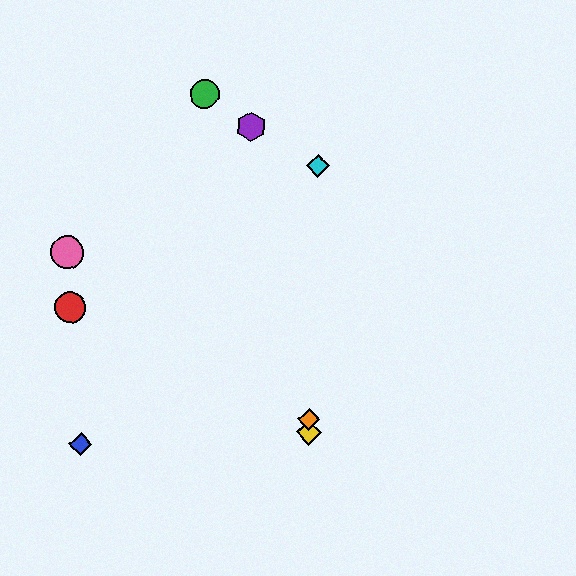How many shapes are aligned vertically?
3 shapes (the yellow diamond, the orange diamond, the cyan diamond) are aligned vertically.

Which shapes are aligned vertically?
The yellow diamond, the orange diamond, the cyan diamond are aligned vertically.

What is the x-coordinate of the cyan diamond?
The cyan diamond is at x≈318.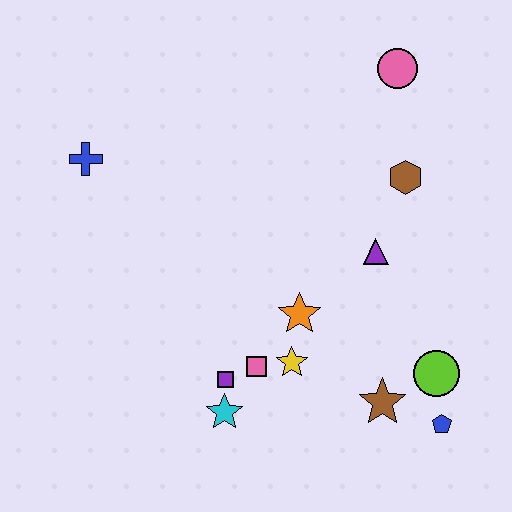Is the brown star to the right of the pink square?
Yes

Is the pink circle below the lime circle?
No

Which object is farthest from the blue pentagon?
The blue cross is farthest from the blue pentagon.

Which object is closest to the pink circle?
The brown hexagon is closest to the pink circle.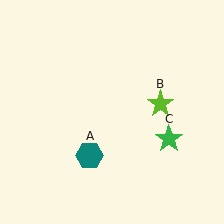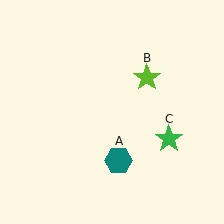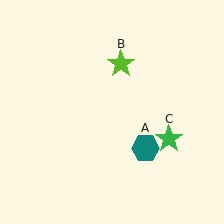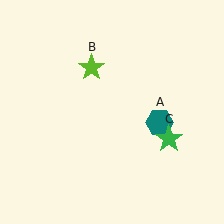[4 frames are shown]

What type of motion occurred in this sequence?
The teal hexagon (object A), lime star (object B) rotated counterclockwise around the center of the scene.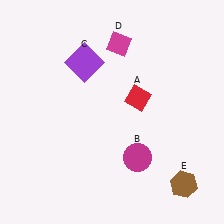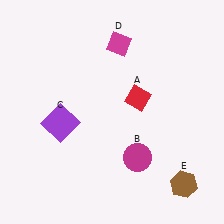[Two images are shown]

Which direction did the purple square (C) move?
The purple square (C) moved down.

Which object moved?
The purple square (C) moved down.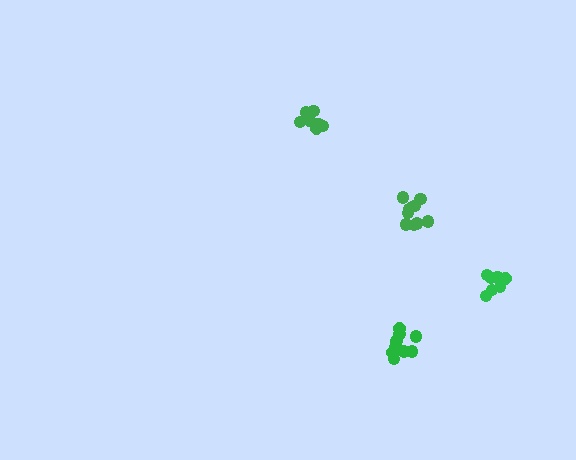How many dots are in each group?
Group 1: 7 dots, Group 2: 9 dots, Group 3: 8 dots, Group 4: 11 dots (35 total).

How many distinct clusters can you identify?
There are 4 distinct clusters.